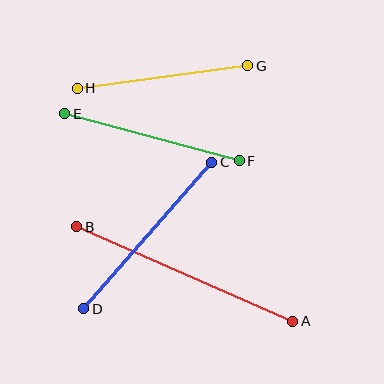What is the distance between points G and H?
The distance is approximately 172 pixels.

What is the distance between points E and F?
The distance is approximately 181 pixels.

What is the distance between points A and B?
The distance is approximately 236 pixels.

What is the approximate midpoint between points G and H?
The midpoint is at approximately (162, 77) pixels.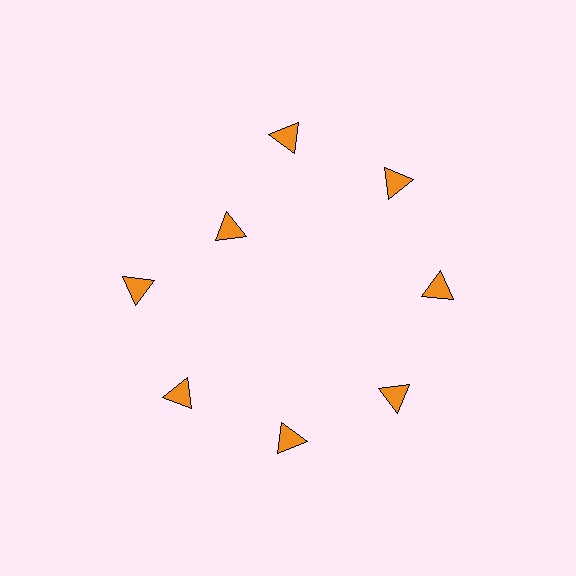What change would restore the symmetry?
The symmetry would be restored by moving it outward, back onto the ring so that all 8 triangles sit at equal angles and equal distance from the center.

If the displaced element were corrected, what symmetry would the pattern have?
It would have 8-fold rotational symmetry — the pattern would map onto itself every 45 degrees.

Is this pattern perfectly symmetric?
No. The 8 orange triangles are arranged in a ring, but one element near the 10 o'clock position is pulled inward toward the center, breaking the 8-fold rotational symmetry.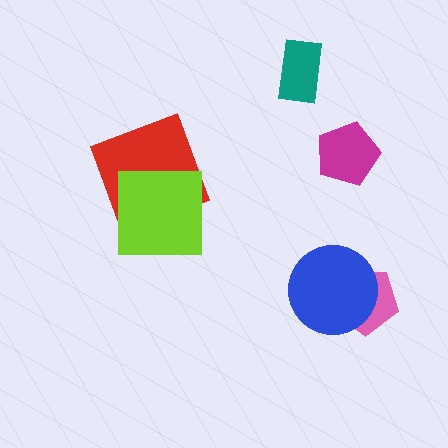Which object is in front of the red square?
The lime square is in front of the red square.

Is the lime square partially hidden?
No, no other shape covers it.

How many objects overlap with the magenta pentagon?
0 objects overlap with the magenta pentagon.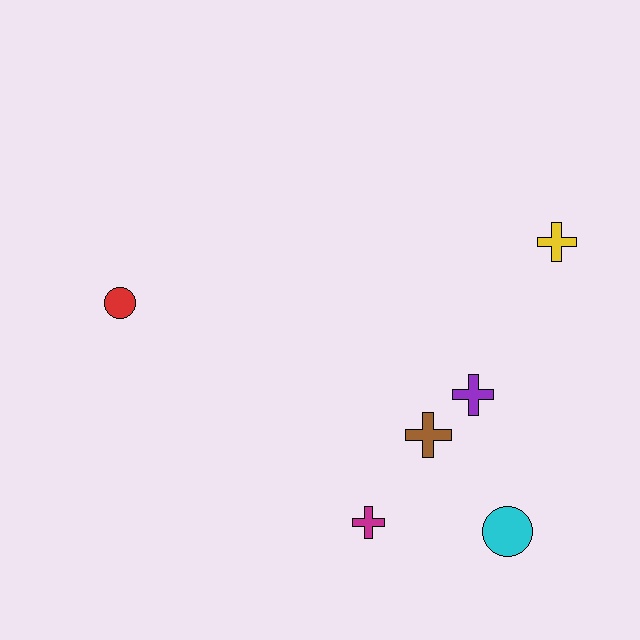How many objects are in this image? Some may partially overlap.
There are 6 objects.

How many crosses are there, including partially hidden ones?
There are 4 crosses.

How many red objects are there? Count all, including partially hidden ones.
There is 1 red object.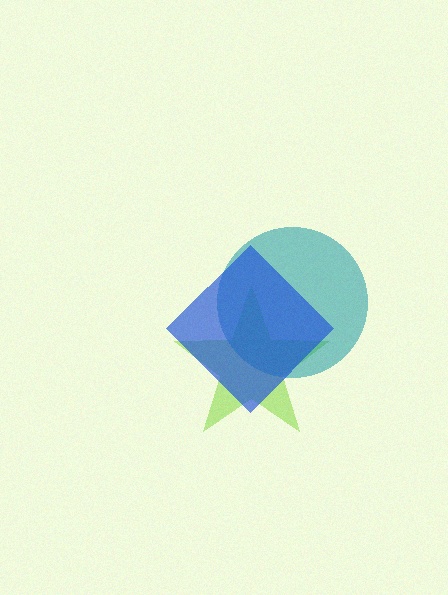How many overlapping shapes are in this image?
There are 3 overlapping shapes in the image.